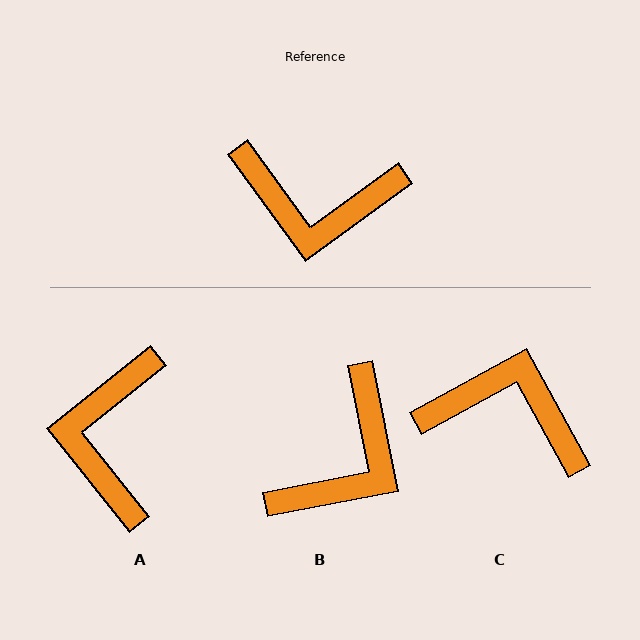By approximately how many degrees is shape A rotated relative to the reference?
Approximately 87 degrees clockwise.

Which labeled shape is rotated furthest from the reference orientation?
C, about 173 degrees away.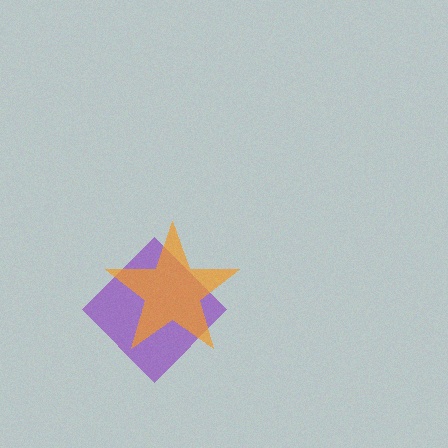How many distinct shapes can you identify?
There are 2 distinct shapes: a purple diamond, an orange star.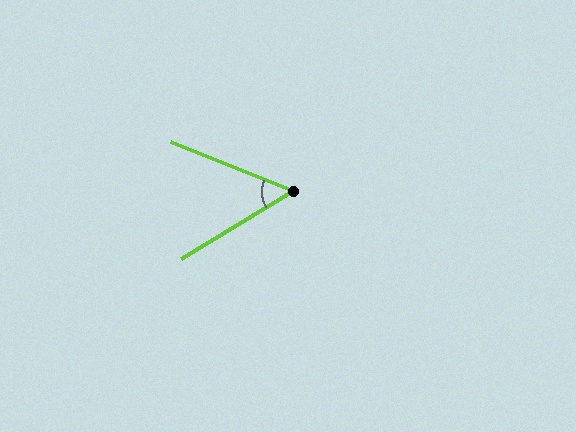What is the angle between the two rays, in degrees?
Approximately 53 degrees.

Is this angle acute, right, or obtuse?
It is acute.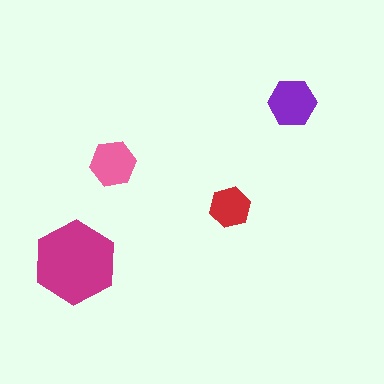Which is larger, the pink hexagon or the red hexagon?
The pink one.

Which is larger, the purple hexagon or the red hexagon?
The purple one.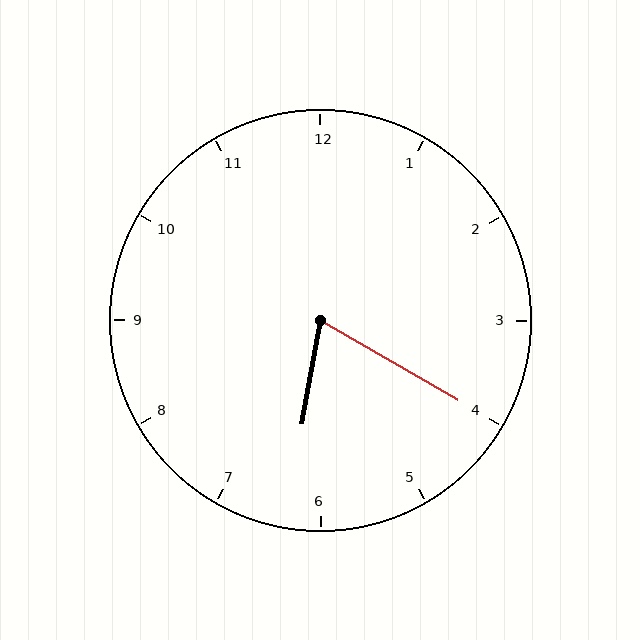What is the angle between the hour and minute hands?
Approximately 70 degrees.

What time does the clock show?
6:20.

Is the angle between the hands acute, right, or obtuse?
It is acute.